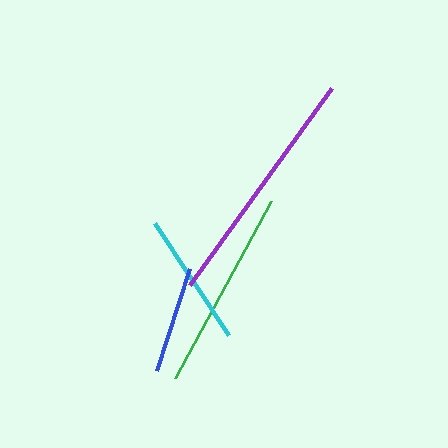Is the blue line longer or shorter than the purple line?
The purple line is longer than the blue line.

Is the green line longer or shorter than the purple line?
The purple line is longer than the green line.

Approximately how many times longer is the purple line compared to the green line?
The purple line is approximately 1.2 times the length of the green line.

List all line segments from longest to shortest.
From longest to shortest: purple, green, cyan, blue.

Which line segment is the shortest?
The blue line is the shortest at approximately 107 pixels.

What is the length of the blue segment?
The blue segment is approximately 107 pixels long.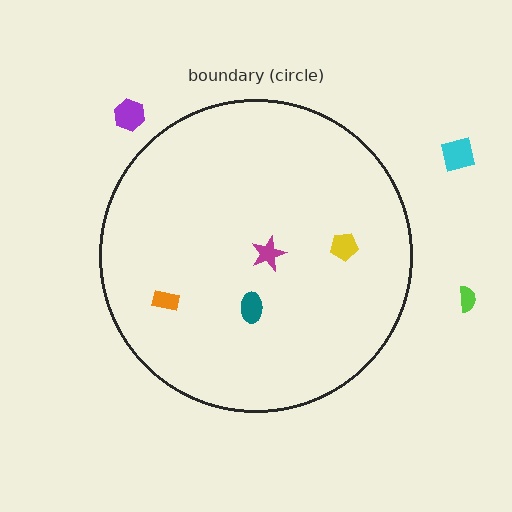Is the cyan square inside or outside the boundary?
Outside.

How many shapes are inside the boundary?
4 inside, 3 outside.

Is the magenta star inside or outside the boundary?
Inside.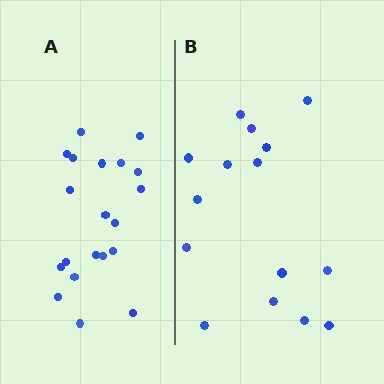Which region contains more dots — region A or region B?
Region A (the left region) has more dots.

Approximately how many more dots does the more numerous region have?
Region A has about 5 more dots than region B.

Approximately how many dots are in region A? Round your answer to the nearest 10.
About 20 dots.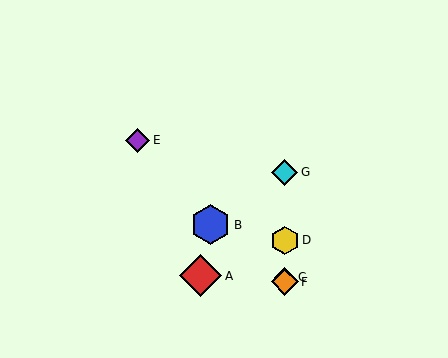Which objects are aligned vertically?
Objects C, D, F, G are aligned vertically.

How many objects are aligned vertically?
4 objects (C, D, F, G) are aligned vertically.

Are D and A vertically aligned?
No, D is at x≈285 and A is at x≈200.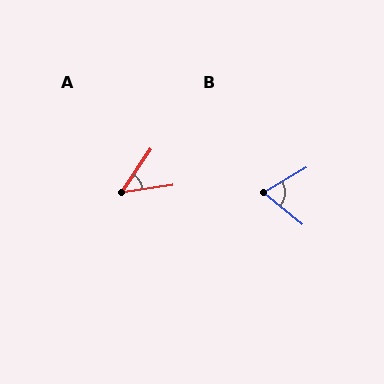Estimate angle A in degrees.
Approximately 47 degrees.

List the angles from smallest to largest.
A (47°), B (70°).